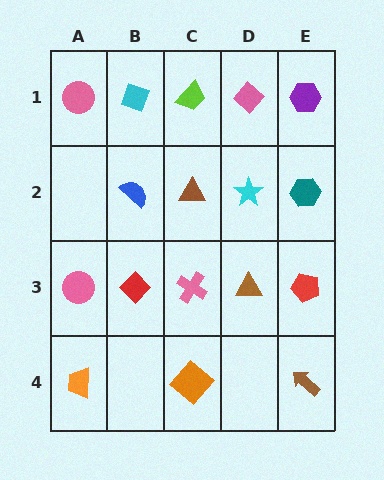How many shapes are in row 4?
3 shapes.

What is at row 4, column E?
A brown arrow.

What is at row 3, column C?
A pink cross.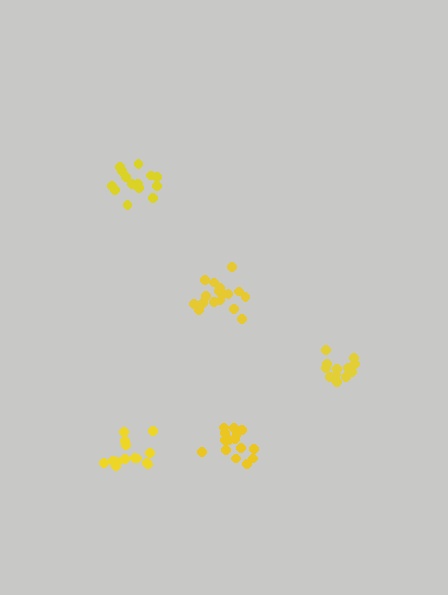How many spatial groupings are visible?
There are 5 spatial groupings.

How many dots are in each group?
Group 1: 17 dots, Group 2: 14 dots, Group 3: 14 dots, Group 4: 15 dots, Group 5: 12 dots (72 total).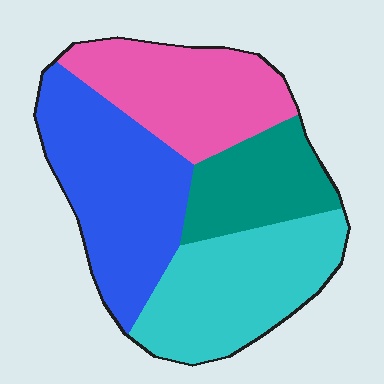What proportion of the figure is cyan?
Cyan takes up between a sixth and a third of the figure.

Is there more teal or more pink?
Pink.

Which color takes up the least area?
Teal, at roughly 15%.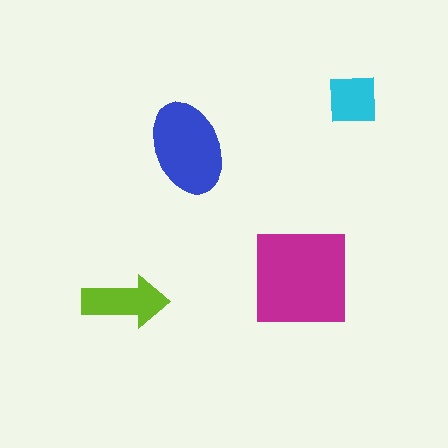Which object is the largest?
The magenta square.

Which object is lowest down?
The lime arrow is bottommost.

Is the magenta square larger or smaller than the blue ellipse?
Larger.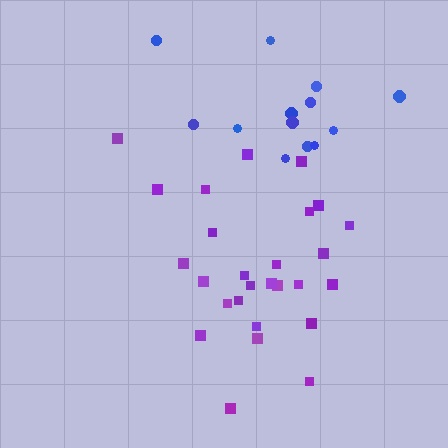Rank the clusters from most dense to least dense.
purple, blue.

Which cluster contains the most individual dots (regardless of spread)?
Purple (27).